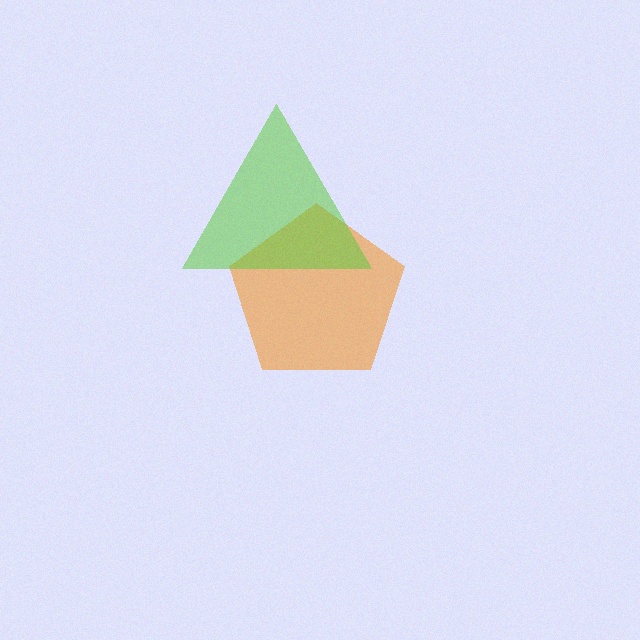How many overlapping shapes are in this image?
There are 2 overlapping shapes in the image.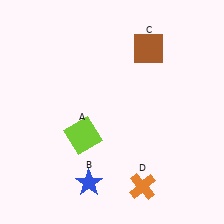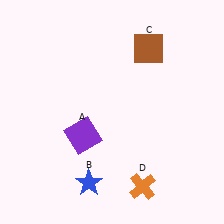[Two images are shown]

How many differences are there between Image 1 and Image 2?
There is 1 difference between the two images.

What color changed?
The square (A) changed from lime in Image 1 to purple in Image 2.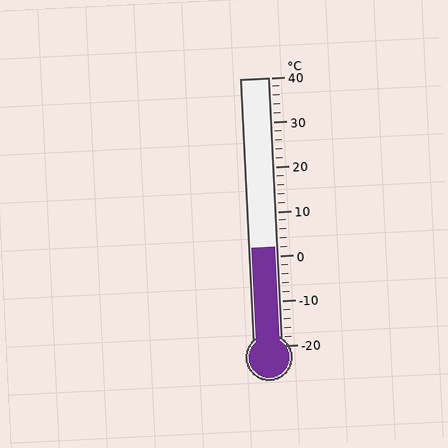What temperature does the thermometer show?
The thermometer shows approximately 2°C.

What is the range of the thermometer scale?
The thermometer scale ranges from -20°C to 40°C.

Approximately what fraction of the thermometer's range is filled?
The thermometer is filled to approximately 35% of its range.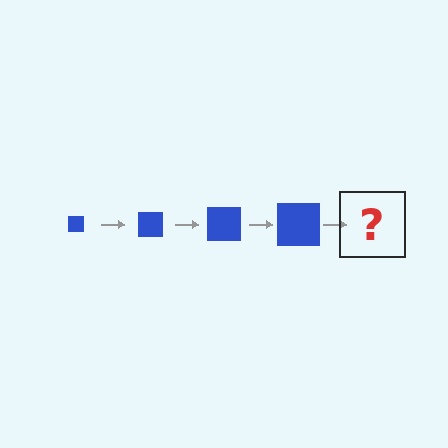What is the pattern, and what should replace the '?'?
The pattern is that the square gets progressively larger each step. The '?' should be a blue square, larger than the previous one.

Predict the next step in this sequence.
The next step is a blue square, larger than the previous one.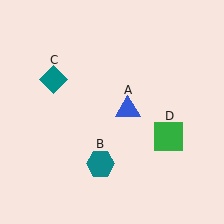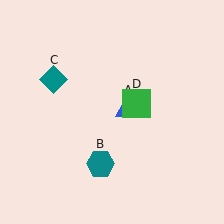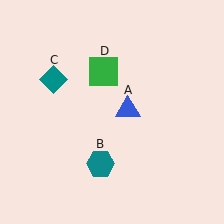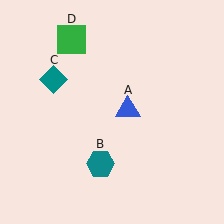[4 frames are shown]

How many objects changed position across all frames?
1 object changed position: green square (object D).